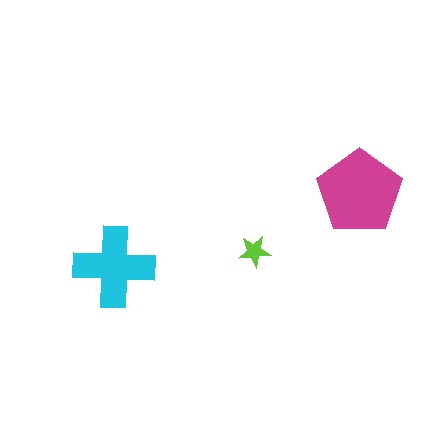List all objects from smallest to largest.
The lime star, the cyan cross, the magenta pentagon.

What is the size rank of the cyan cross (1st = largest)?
2nd.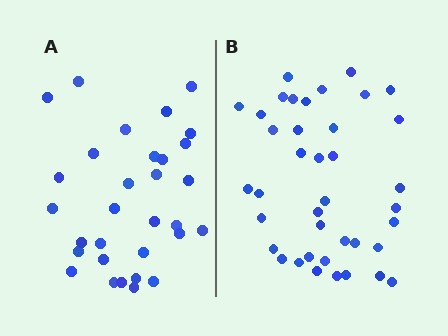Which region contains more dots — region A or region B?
Region B (the right region) has more dots.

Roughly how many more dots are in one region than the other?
Region B has roughly 8 or so more dots than region A.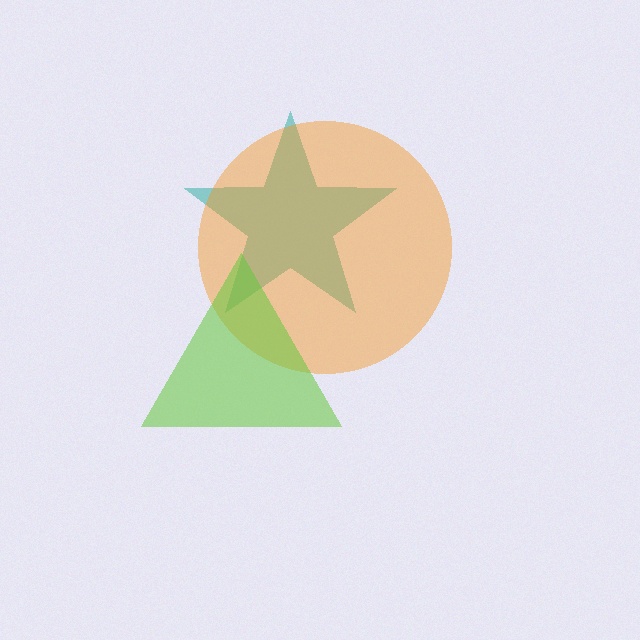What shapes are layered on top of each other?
The layered shapes are: a teal star, an orange circle, a lime triangle.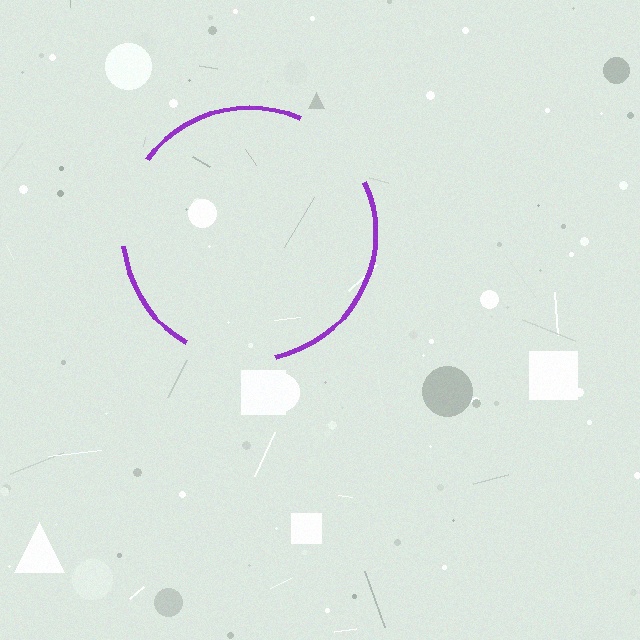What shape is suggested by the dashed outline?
The dashed outline suggests a circle.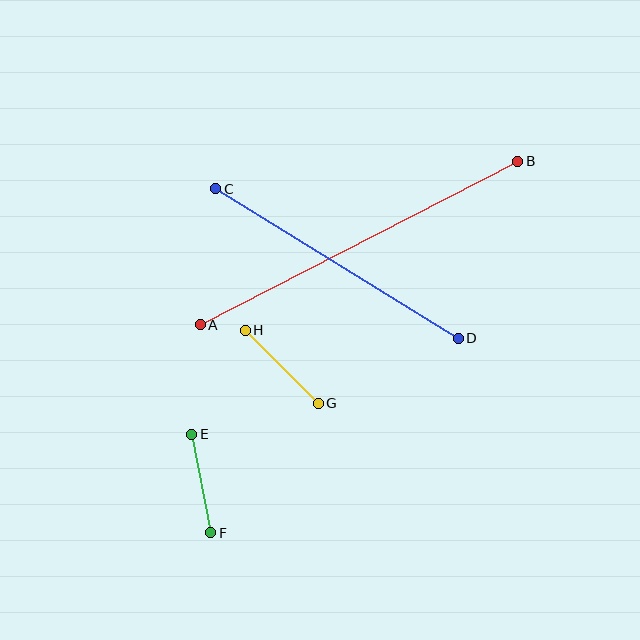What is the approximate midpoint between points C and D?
The midpoint is at approximately (337, 263) pixels.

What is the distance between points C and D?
The distance is approximately 285 pixels.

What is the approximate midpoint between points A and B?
The midpoint is at approximately (359, 243) pixels.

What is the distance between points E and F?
The distance is approximately 101 pixels.